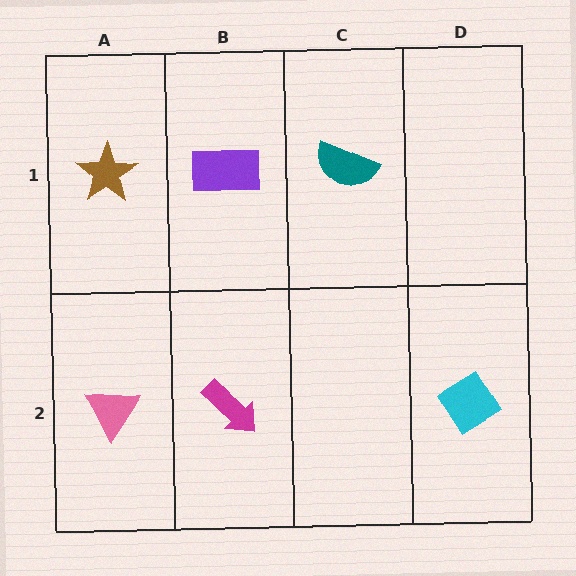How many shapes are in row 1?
3 shapes.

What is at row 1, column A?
A brown star.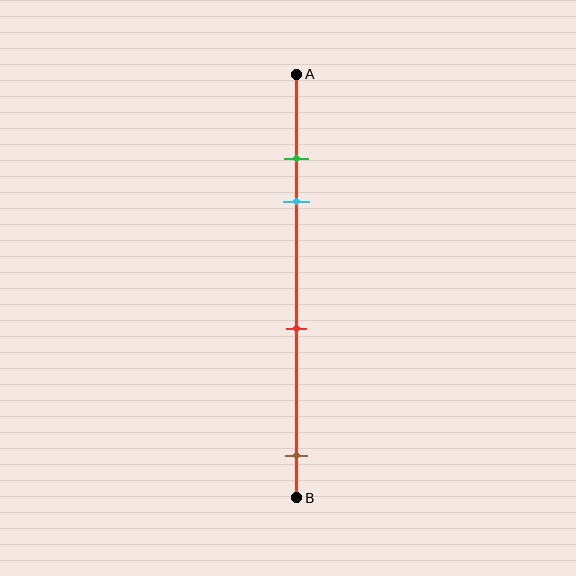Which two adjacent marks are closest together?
The green and cyan marks are the closest adjacent pair.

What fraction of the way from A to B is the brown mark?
The brown mark is approximately 90% (0.9) of the way from A to B.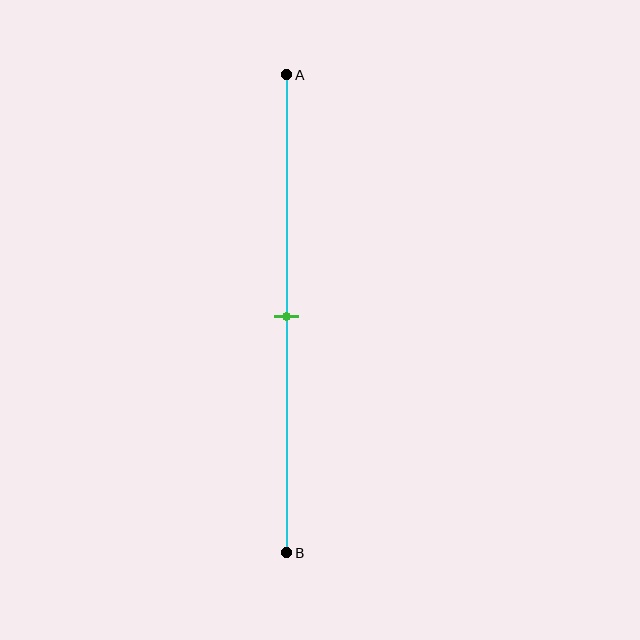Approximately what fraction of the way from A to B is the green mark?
The green mark is approximately 50% of the way from A to B.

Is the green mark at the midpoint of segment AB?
Yes, the mark is approximately at the midpoint.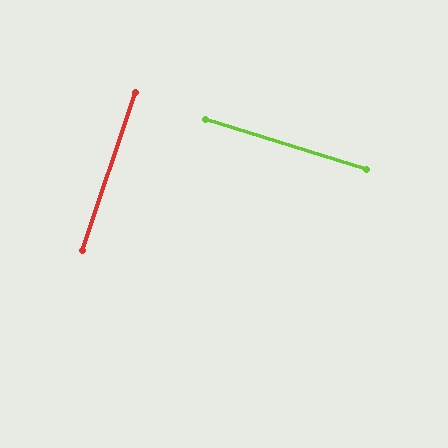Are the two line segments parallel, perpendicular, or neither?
Perpendicular — they meet at approximately 88°.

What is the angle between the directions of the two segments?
Approximately 88 degrees.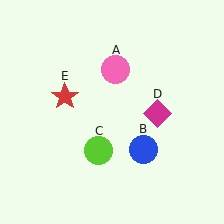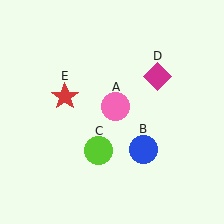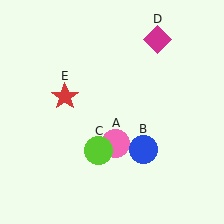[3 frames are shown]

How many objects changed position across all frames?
2 objects changed position: pink circle (object A), magenta diamond (object D).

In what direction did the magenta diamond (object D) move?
The magenta diamond (object D) moved up.